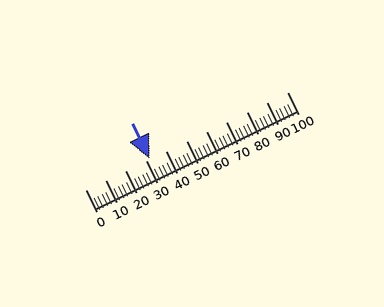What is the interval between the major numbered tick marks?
The major tick marks are spaced 10 units apart.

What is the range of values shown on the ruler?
The ruler shows values from 0 to 100.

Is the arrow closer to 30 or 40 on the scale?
The arrow is closer to 30.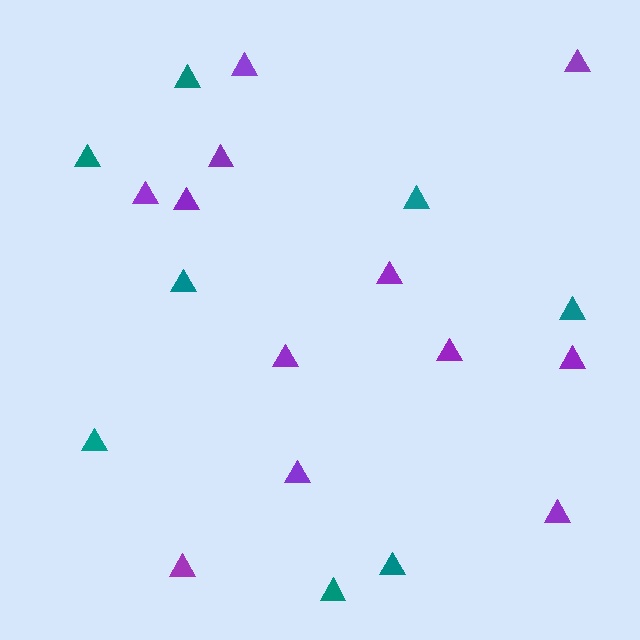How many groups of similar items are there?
There are 2 groups: one group of teal triangles (8) and one group of purple triangles (12).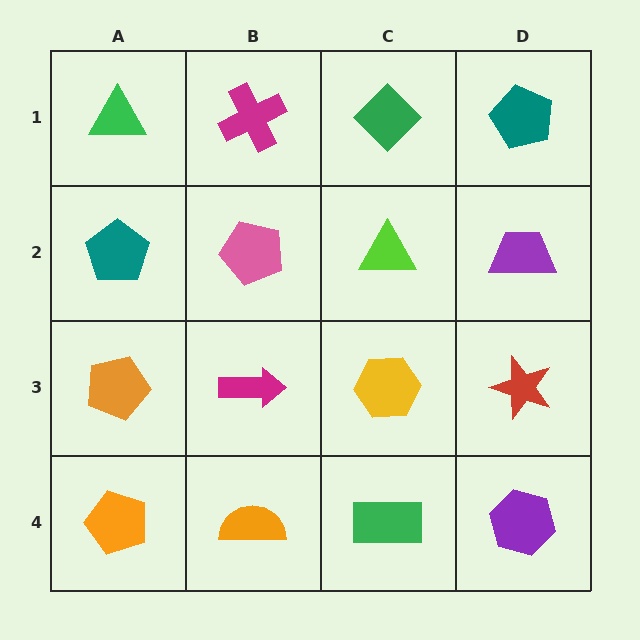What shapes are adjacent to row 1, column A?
A teal pentagon (row 2, column A), a magenta cross (row 1, column B).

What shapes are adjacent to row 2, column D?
A teal pentagon (row 1, column D), a red star (row 3, column D), a lime triangle (row 2, column C).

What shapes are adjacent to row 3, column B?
A pink pentagon (row 2, column B), an orange semicircle (row 4, column B), an orange pentagon (row 3, column A), a yellow hexagon (row 3, column C).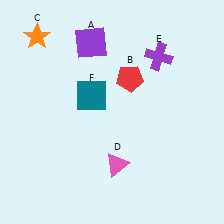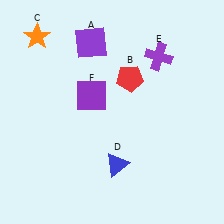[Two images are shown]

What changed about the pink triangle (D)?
In Image 1, D is pink. In Image 2, it changed to blue.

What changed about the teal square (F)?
In Image 1, F is teal. In Image 2, it changed to purple.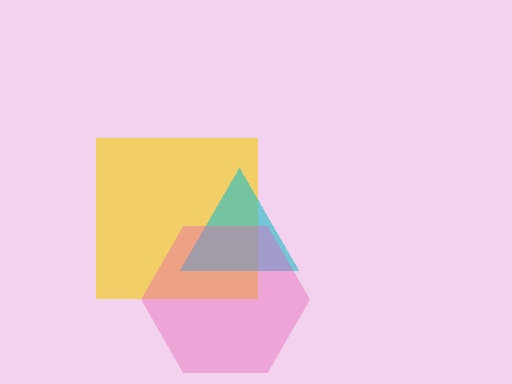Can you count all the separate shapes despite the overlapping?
Yes, there are 3 separate shapes.